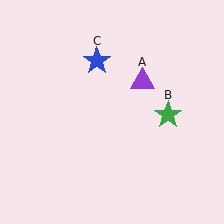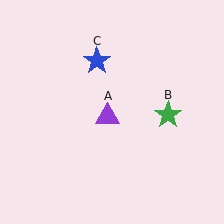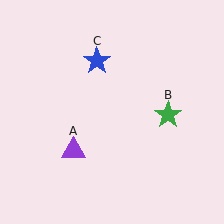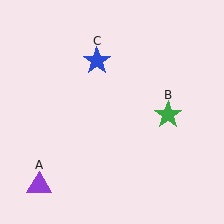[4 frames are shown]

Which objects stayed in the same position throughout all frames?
Green star (object B) and blue star (object C) remained stationary.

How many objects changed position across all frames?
1 object changed position: purple triangle (object A).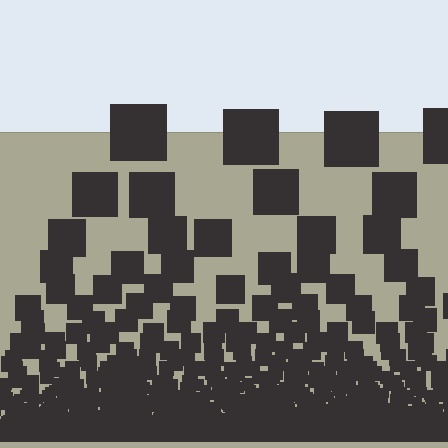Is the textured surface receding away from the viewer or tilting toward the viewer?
The surface appears to tilt toward the viewer. Texture elements get larger and sparser toward the top.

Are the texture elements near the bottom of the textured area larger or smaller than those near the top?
Smaller. The gradient is inverted — elements near the bottom are smaller and denser.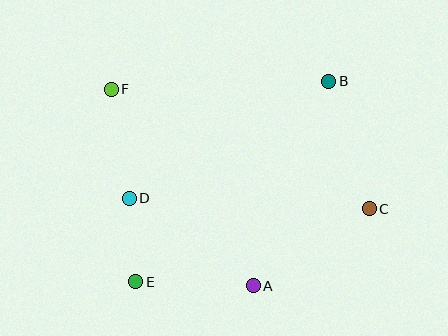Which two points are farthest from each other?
Points C and F are farthest from each other.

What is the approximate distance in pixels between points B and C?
The distance between B and C is approximately 134 pixels.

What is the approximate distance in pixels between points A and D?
The distance between A and D is approximately 152 pixels.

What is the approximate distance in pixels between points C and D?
The distance between C and D is approximately 240 pixels.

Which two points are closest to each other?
Points D and E are closest to each other.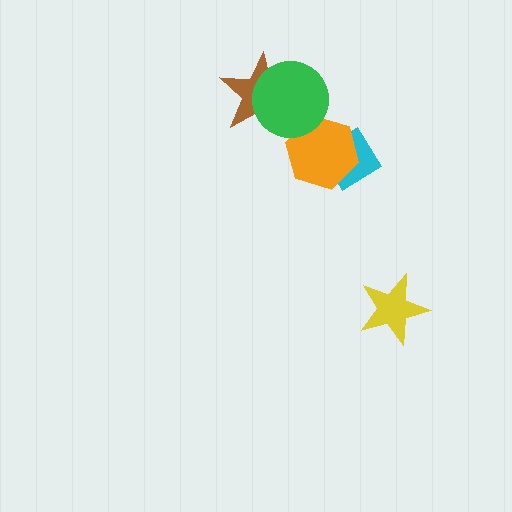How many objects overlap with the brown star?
1 object overlaps with the brown star.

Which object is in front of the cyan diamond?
The orange hexagon is in front of the cyan diamond.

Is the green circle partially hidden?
No, no other shape covers it.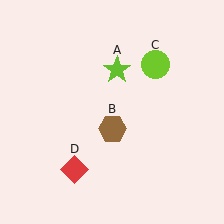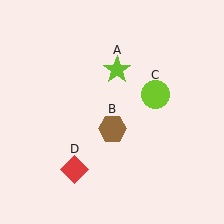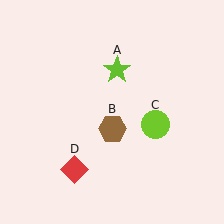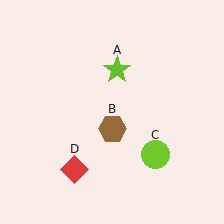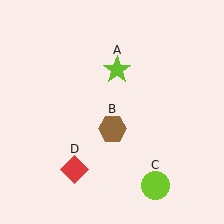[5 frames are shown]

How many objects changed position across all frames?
1 object changed position: lime circle (object C).